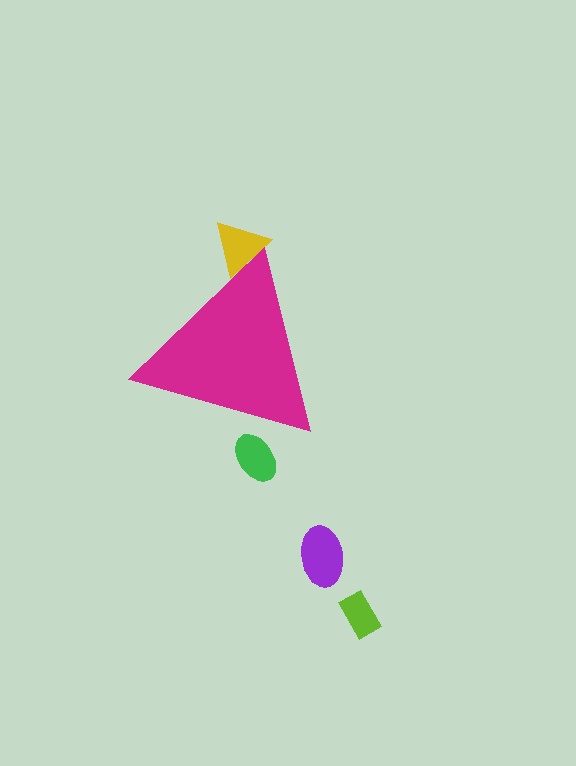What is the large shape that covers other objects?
A magenta triangle.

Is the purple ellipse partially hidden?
No, the purple ellipse is fully visible.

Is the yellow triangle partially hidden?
Yes, the yellow triangle is partially hidden behind the magenta triangle.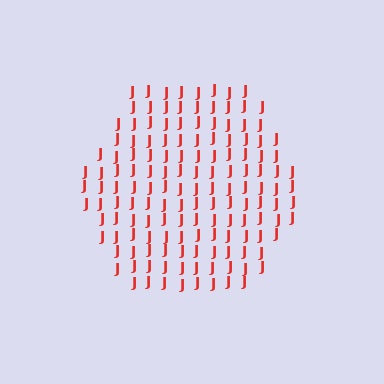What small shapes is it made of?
It is made of small letter J's.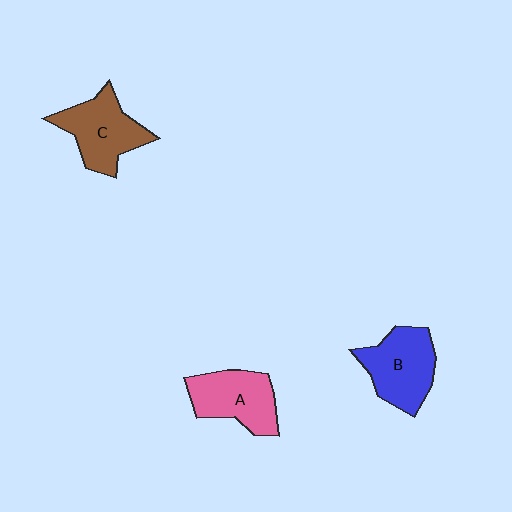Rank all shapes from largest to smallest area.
From largest to smallest: B (blue), C (brown), A (pink).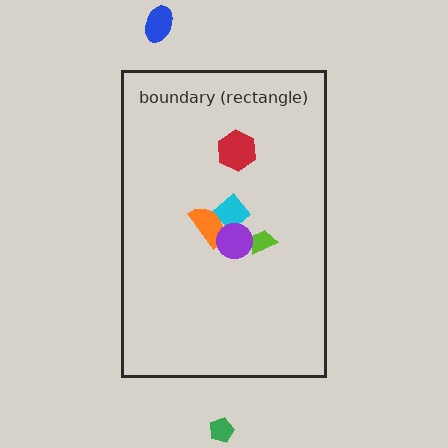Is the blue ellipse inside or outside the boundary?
Outside.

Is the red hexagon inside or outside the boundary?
Inside.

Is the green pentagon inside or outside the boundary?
Outside.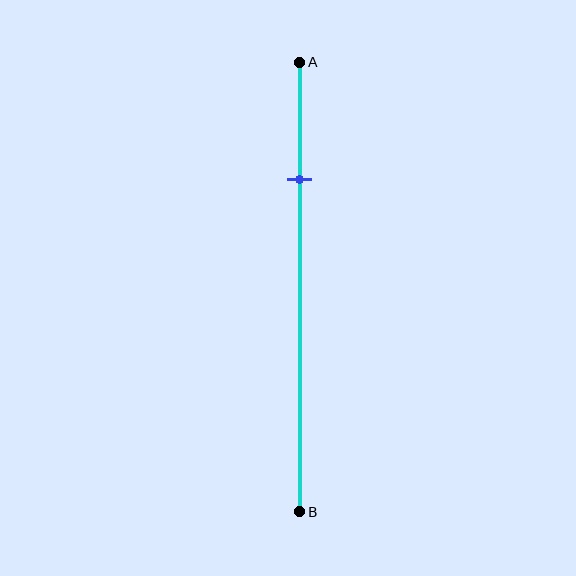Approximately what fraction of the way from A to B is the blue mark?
The blue mark is approximately 25% of the way from A to B.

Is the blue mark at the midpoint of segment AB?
No, the mark is at about 25% from A, not at the 50% midpoint.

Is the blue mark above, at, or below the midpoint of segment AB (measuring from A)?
The blue mark is above the midpoint of segment AB.